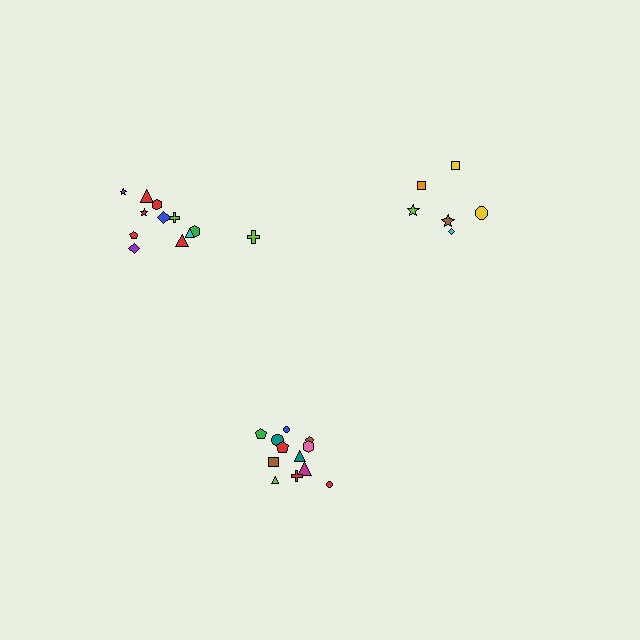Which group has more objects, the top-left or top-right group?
The top-left group.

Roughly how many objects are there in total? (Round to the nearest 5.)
Roughly 30 objects in total.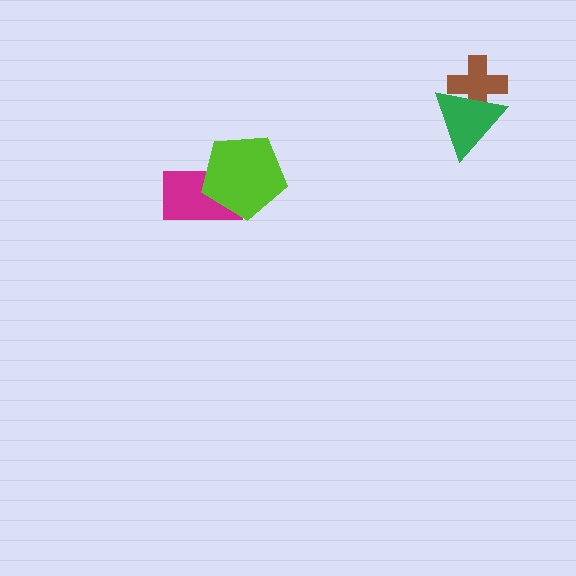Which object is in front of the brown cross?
The green triangle is in front of the brown cross.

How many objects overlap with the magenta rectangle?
1 object overlaps with the magenta rectangle.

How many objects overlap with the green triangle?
1 object overlaps with the green triangle.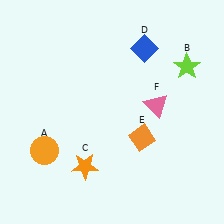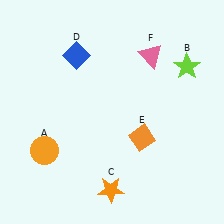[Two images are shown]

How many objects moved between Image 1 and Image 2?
3 objects moved between the two images.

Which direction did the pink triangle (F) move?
The pink triangle (F) moved up.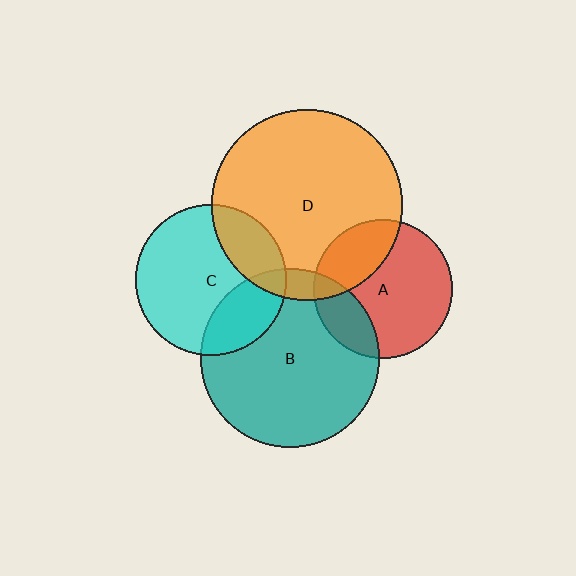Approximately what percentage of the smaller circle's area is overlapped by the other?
Approximately 20%.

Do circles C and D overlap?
Yes.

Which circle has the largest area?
Circle D (orange).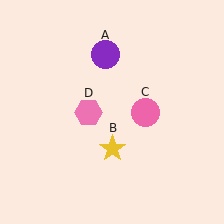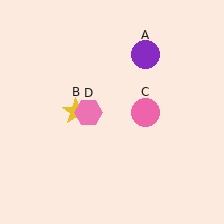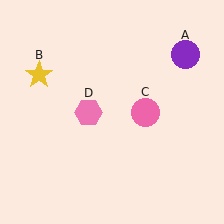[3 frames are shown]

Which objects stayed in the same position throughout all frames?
Pink circle (object C) and pink hexagon (object D) remained stationary.